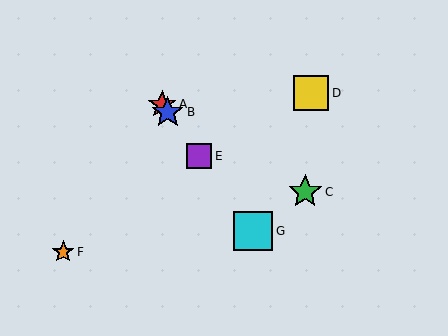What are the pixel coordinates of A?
Object A is at (162, 104).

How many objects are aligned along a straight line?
4 objects (A, B, E, G) are aligned along a straight line.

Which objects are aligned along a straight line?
Objects A, B, E, G are aligned along a straight line.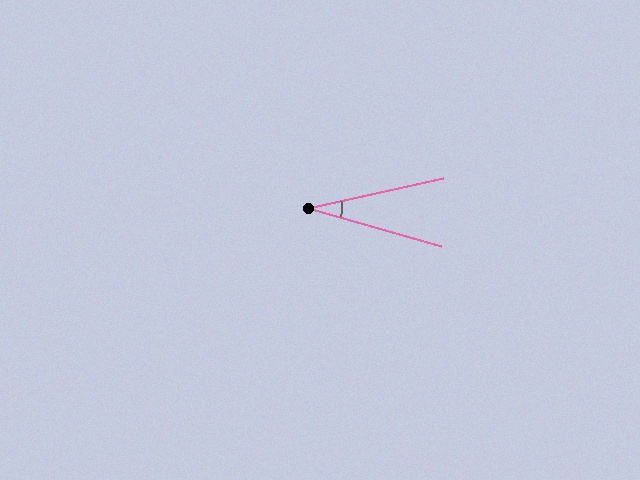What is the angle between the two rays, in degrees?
Approximately 28 degrees.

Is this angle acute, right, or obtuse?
It is acute.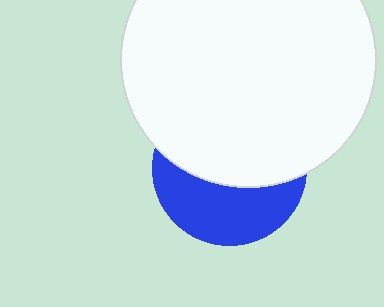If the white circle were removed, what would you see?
You would see the complete blue circle.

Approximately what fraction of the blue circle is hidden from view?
Roughly 58% of the blue circle is hidden behind the white circle.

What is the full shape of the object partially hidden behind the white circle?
The partially hidden object is a blue circle.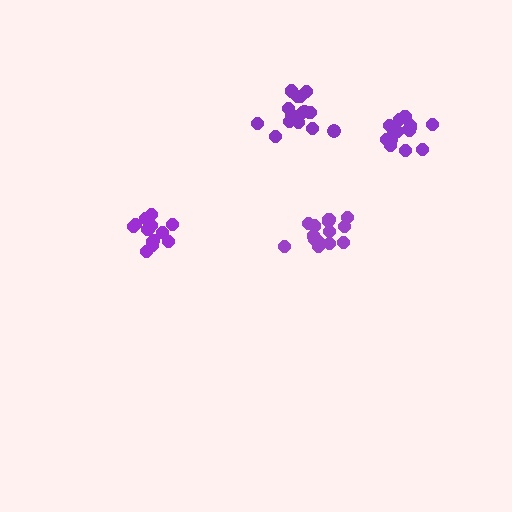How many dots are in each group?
Group 1: 16 dots, Group 2: 14 dots, Group 3: 13 dots, Group 4: 15 dots (58 total).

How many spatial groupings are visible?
There are 4 spatial groupings.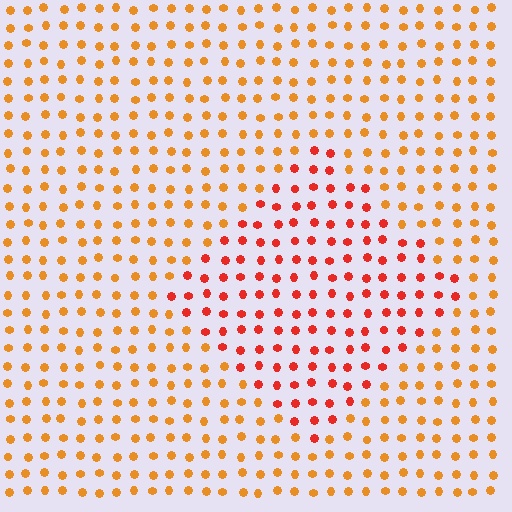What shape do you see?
I see a diamond.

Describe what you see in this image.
The image is filled with small orange elements in a uniform arrangement. A diamond-shaped region is visible where the elements are tinted to a slightly different hue, forming a subtle color boundary.